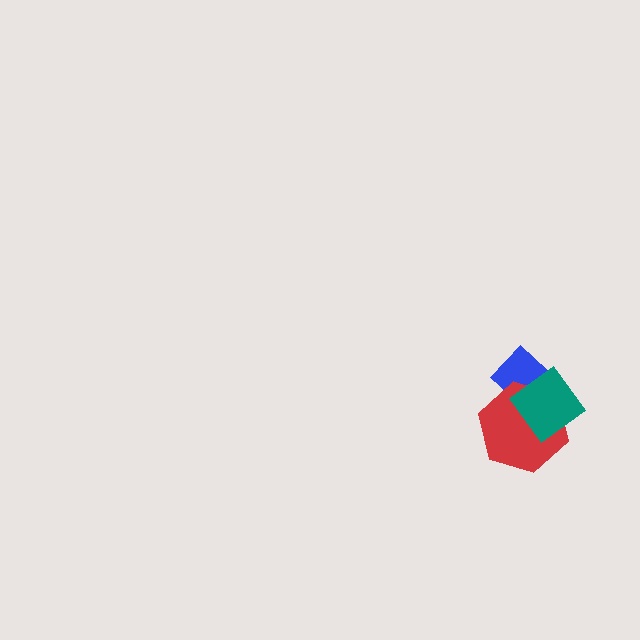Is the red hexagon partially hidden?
Yes, it is partially covered by another shape.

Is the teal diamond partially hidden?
No, no other shape covers it.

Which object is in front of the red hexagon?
The teal diamond is in front of the red hexagon.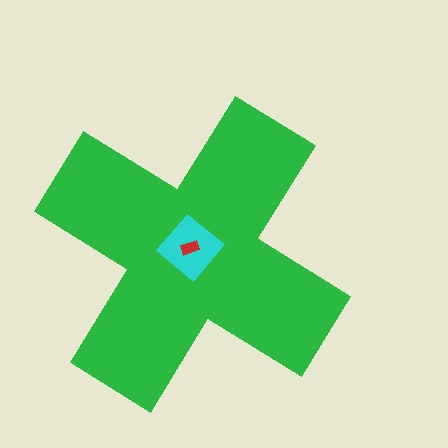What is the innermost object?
The red rectangle.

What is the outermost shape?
The green cross.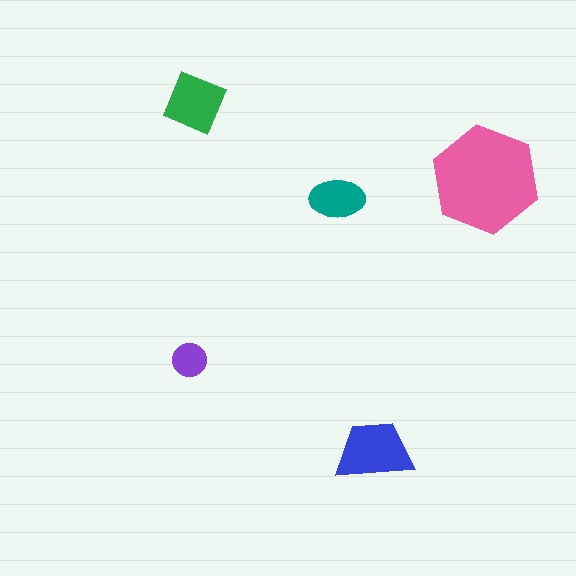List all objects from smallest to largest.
The purple circle, the teal ellipse, the green square, the blue trapezoid, the pink hexagon.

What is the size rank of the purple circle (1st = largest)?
5th.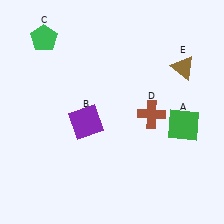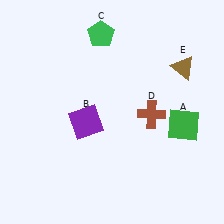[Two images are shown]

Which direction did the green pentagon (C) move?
The green pentagon (C) moved right.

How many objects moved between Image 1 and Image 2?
1 object moved between the two images.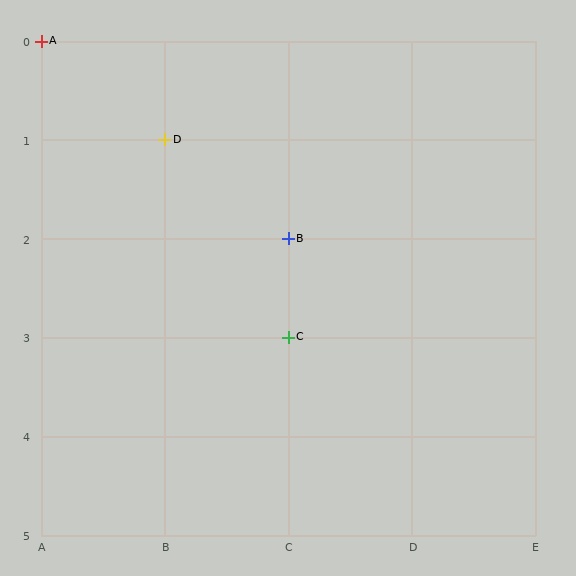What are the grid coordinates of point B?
Point B is at grid coordinates (C, 2).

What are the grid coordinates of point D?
Point D is at grid coordinates (B, 1).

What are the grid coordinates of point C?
Point C is at grid coordinates (C, 3).